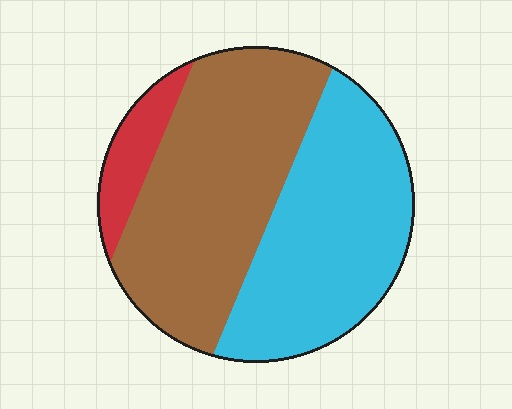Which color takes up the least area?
Red, at roughly 10%.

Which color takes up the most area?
Brown, at roughly 50%.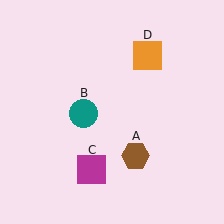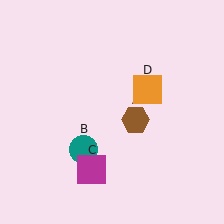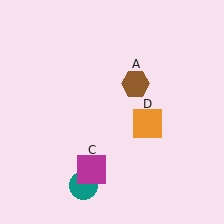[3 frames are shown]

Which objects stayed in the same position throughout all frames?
Magenta square (object C) remained stationary.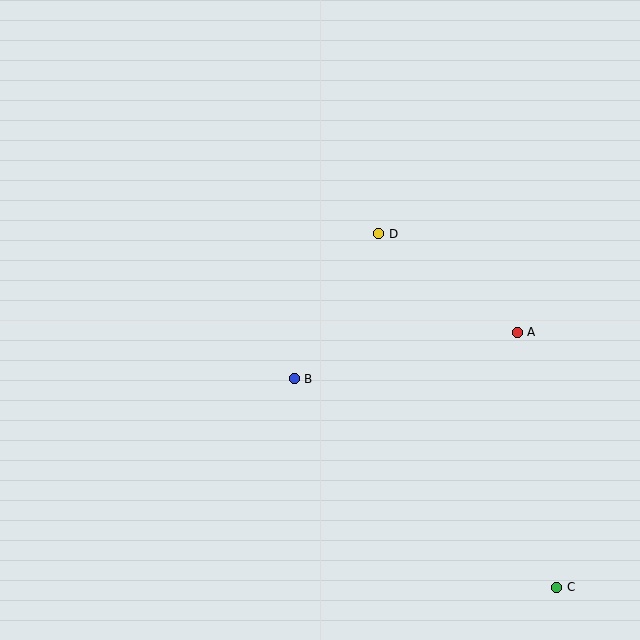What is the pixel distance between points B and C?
The distance between B and C is 335 pixels.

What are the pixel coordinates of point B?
Point B is at (294, 379).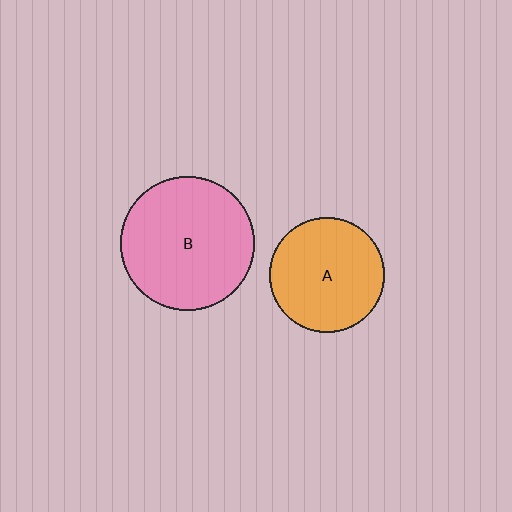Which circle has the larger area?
Circle B (pink).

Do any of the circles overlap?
No, none of the circles overlap.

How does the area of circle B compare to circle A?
Approximately 1.4 times.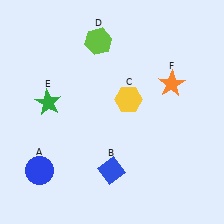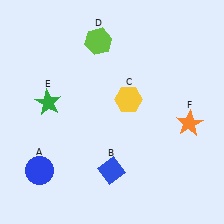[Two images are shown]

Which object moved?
The orange star (F) moved down.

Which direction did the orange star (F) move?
The orange star (F) moved down.